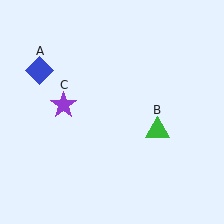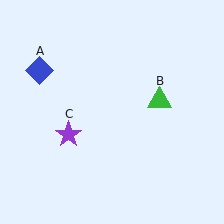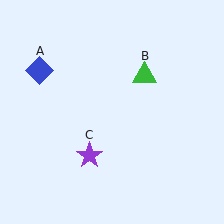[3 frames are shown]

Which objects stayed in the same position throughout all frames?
Blue diamond (object A) remained stationary.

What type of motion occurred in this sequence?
The green triangle (object B), purple star (object C) rotated counterclockwise around the center of the scene.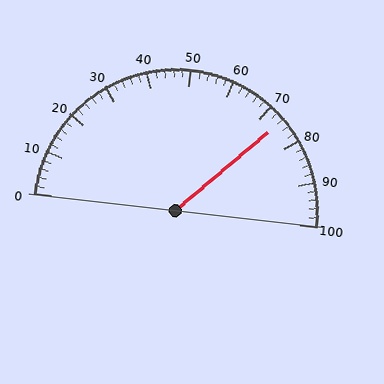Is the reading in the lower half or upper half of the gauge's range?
The reading is in the upper half of the range (0 to 100).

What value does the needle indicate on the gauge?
The needle indicates approximately 74.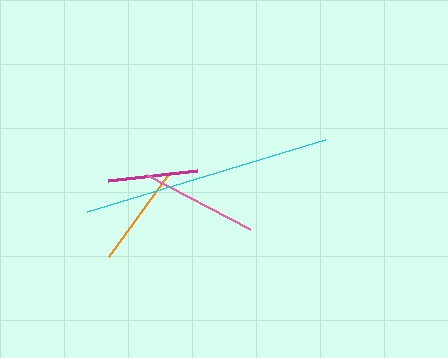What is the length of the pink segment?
The pink segment is approximately 117 pixels long.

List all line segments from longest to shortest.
From longest to shortest: cyan, pink, orange, magenta.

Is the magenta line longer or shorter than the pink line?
The pink line is longer than the magenta line.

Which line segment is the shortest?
The magenta line is the shortest at approximately 89 pixels.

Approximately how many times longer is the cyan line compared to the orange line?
The cyan line is approximately 2.4 times the length of the orange line.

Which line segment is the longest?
The cyan line is the longest at approximately 249 pixels.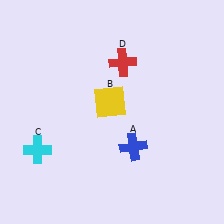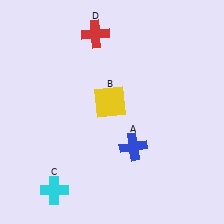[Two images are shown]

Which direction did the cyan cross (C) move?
The cyan cross (C) moved down.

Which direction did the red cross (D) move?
The red cross (D) moved up.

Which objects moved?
The objects that moved are: the cyan cross (C), the red cross (D).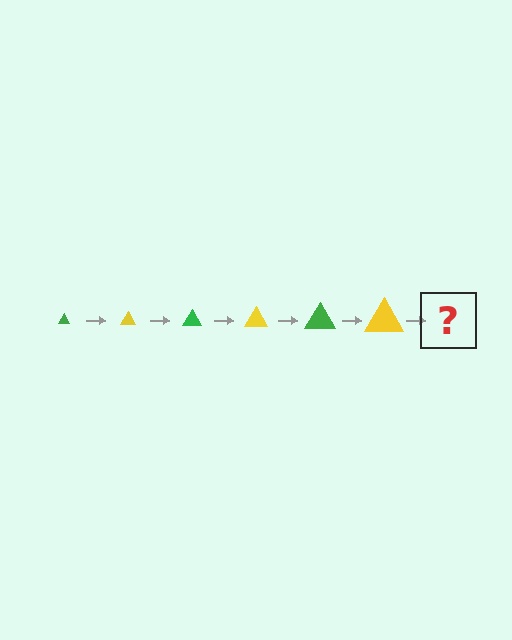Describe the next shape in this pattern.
It should be a green triangle, larger than the previous one.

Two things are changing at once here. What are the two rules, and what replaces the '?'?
The two rules are that the triangle grows larger each step and the color cycles through green and yellow. The '?' should be a green triangle, larger than the previous one.